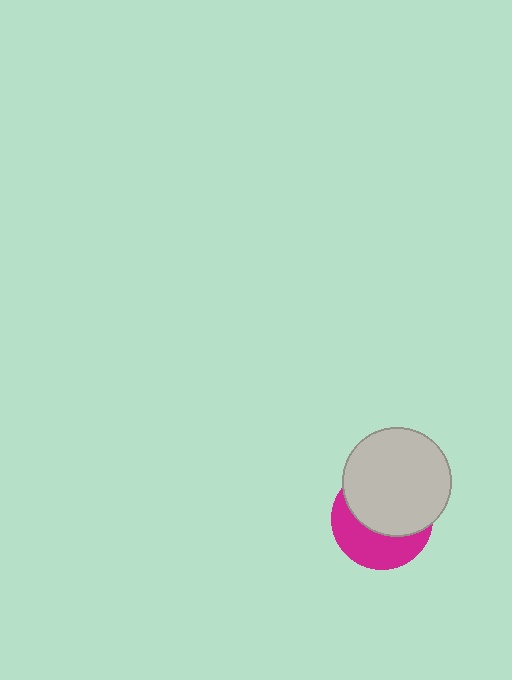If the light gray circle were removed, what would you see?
You would see the complete magenta circle.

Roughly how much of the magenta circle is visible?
A small part of it is visible (roughly 42%).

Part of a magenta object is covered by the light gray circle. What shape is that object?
It is a circle.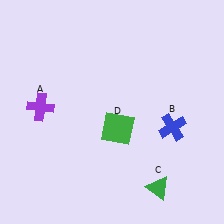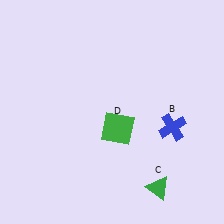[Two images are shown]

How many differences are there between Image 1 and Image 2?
There is 1 difference between the two images.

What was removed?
The purple cross (A) was removed in Image 2.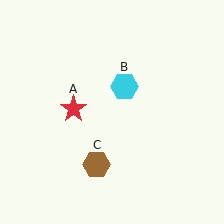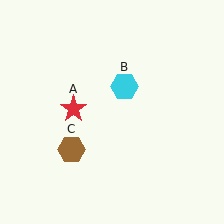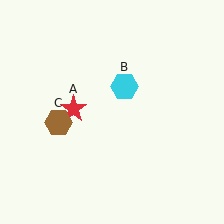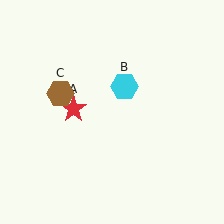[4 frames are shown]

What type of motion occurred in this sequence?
The brown hexagon (object C) rotated clockwise around the center of the scene.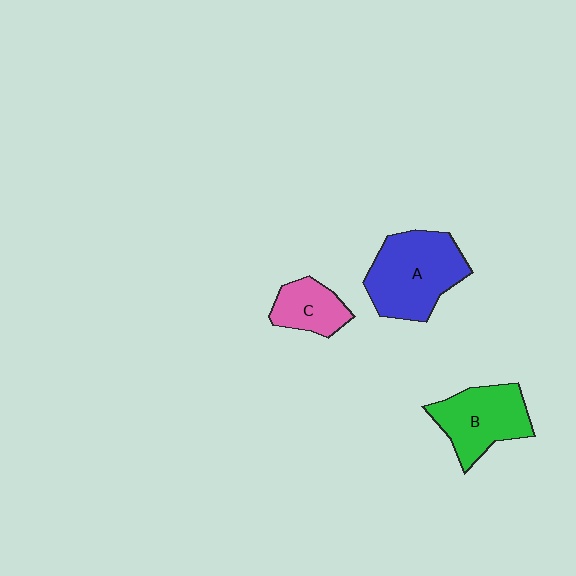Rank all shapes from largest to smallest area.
From largest to smallest: A (blue), B (green), C (pink).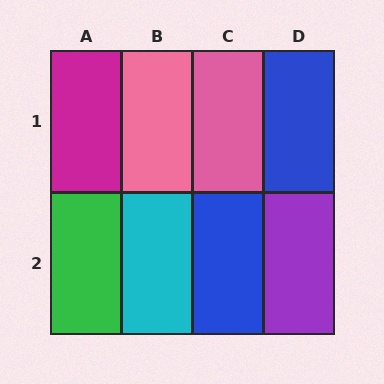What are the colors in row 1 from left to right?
Magenta, pink, pink, blue.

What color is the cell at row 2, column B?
Cyan.